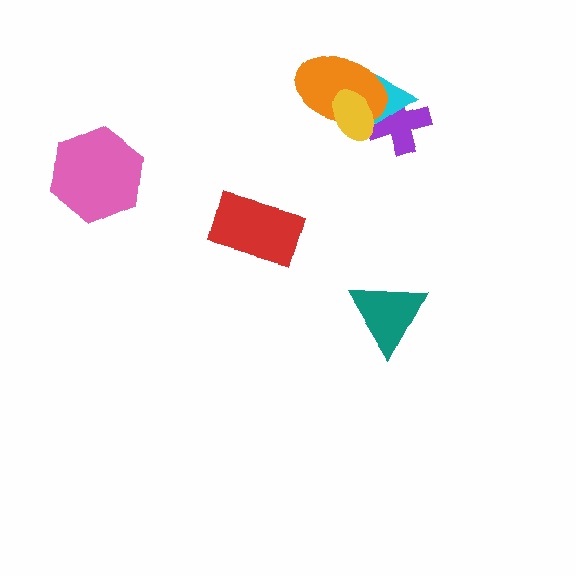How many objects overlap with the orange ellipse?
3 objects overlap with the orange ellipse.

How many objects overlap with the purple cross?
3 objects overlap with the purple cross.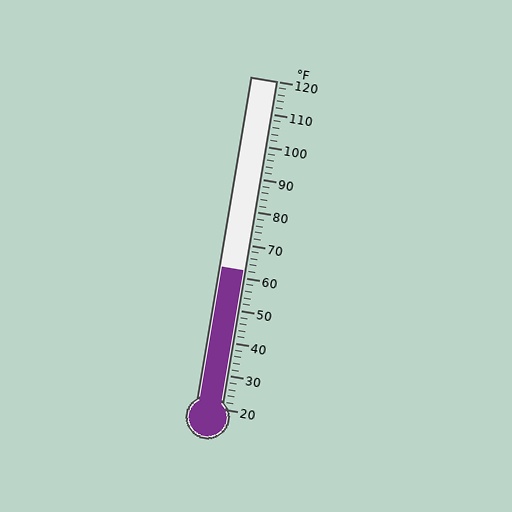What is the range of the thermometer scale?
The thermometer scale ranges from 20°F to 120°F.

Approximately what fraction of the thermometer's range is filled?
The thermometer is filled to approximately 40% of its range.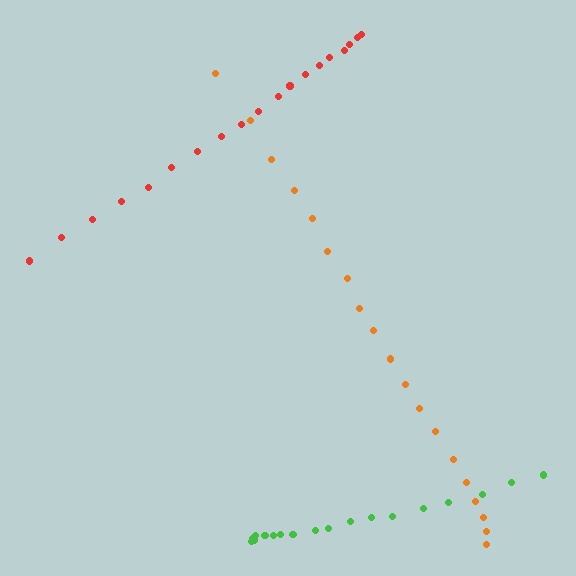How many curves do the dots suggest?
There are 3 distinct paths.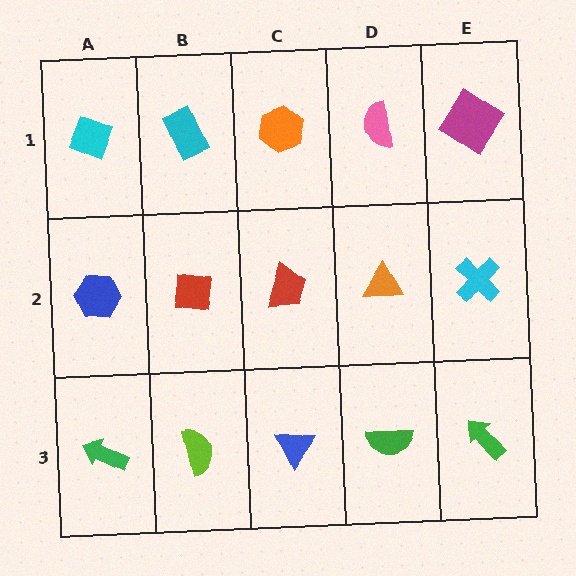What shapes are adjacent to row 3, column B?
A red square (row 2, column B), a green arrow (row 3, column A), a blue triangle (row 3, column C).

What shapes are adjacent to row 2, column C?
An orange hexagon (row 1, column C), a blue triangle (row 3, column C), a red square (row 2, column B), an orange triangle (row 2, column D).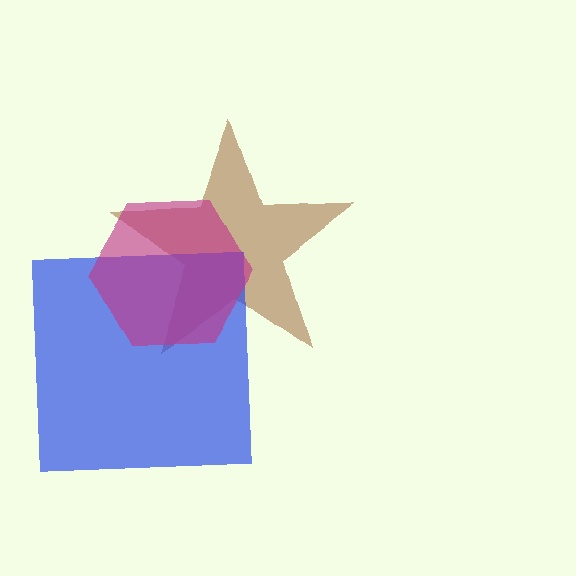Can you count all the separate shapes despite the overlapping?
Yes, there are 3 separate shapes.